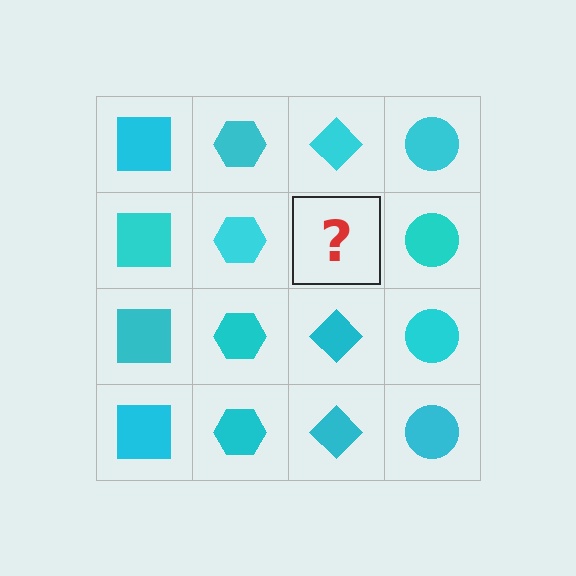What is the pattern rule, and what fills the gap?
The rule is that each column has a consistent shape. The gap should be filled with a cyan diamond.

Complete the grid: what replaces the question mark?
The question mark should be replaced with a cyan diamond.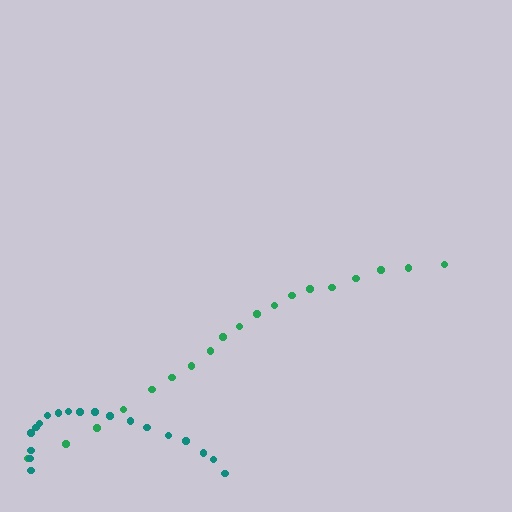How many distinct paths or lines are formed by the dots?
There are 2 distinct paths.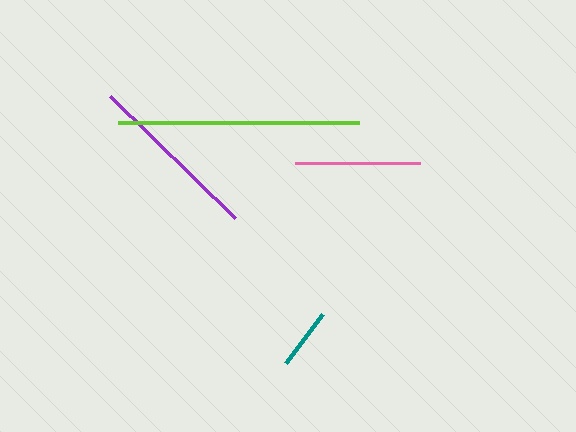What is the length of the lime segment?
The lime segment is approximately 241 pixels long.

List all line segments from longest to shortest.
From longest to shortest: lime, purple, pink, teal.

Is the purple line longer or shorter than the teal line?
The purple line is longer than the teal line.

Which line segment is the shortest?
The teal line is the shortest at approximately 61 pixels.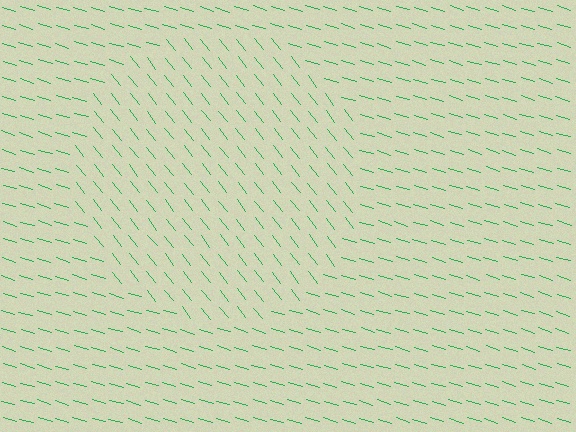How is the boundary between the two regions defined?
The boundary is defined purely by a change in line orientation (approximately 35 degrees difference). All lines are the same color and thickness.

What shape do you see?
I see a circle.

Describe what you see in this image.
The image is filled with small green line segments. A circle region in the image has lines oriented differently from the surrounding lines, creating a visible texture boundary.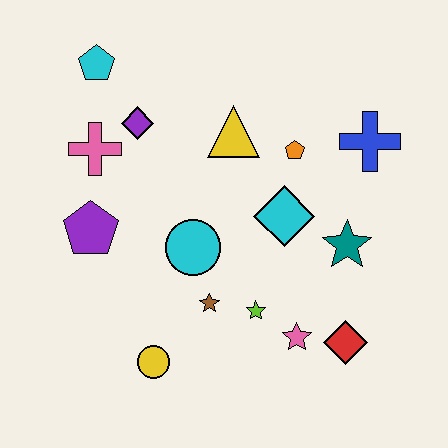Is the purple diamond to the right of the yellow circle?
No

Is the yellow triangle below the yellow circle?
No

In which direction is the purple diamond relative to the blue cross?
The purple diamond is to the left of the blue cross.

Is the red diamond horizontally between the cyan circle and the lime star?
No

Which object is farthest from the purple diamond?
The red diamond is farthest from the purple diamond.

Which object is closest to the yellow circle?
The brown star is closest to the yellow circle.